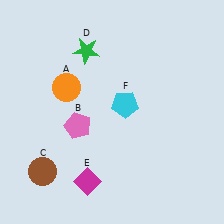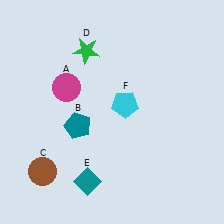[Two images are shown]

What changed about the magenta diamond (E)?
In Image 1, E is magenta. In Image 2, it changed to teal.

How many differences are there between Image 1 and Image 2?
There are 3 differences between the two images.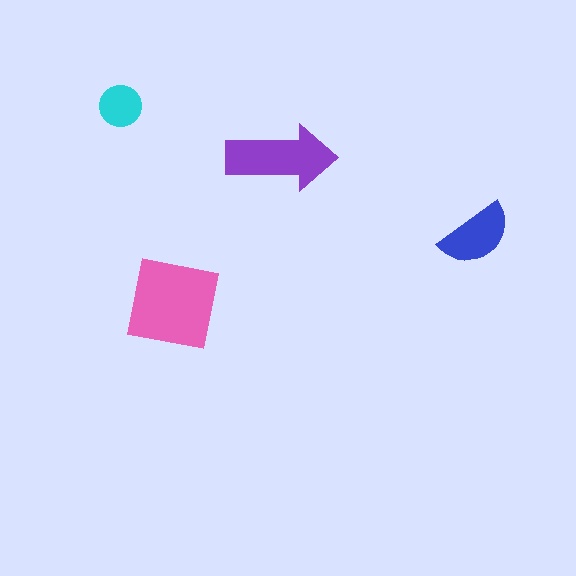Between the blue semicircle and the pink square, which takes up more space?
The pink square.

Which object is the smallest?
The cyan circle.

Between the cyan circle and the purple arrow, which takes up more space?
The purple arrow.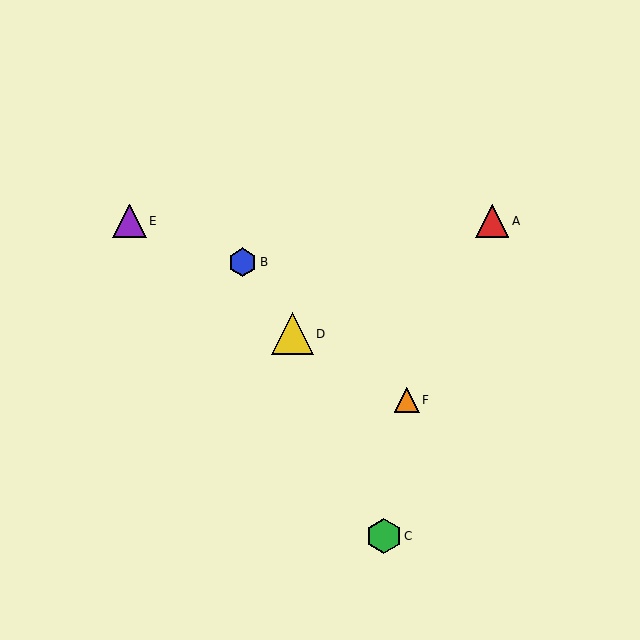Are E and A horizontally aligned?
Yes, both are at y≈221.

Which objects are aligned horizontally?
Objects A, E are aligned horizontally.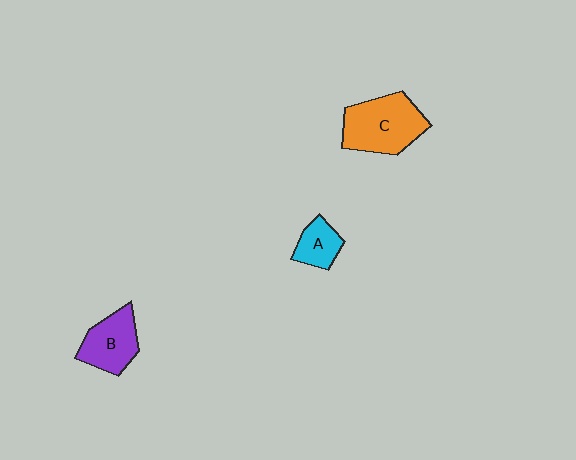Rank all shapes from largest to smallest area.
From largest to smallest: C (orange), B (purple), A (cyan).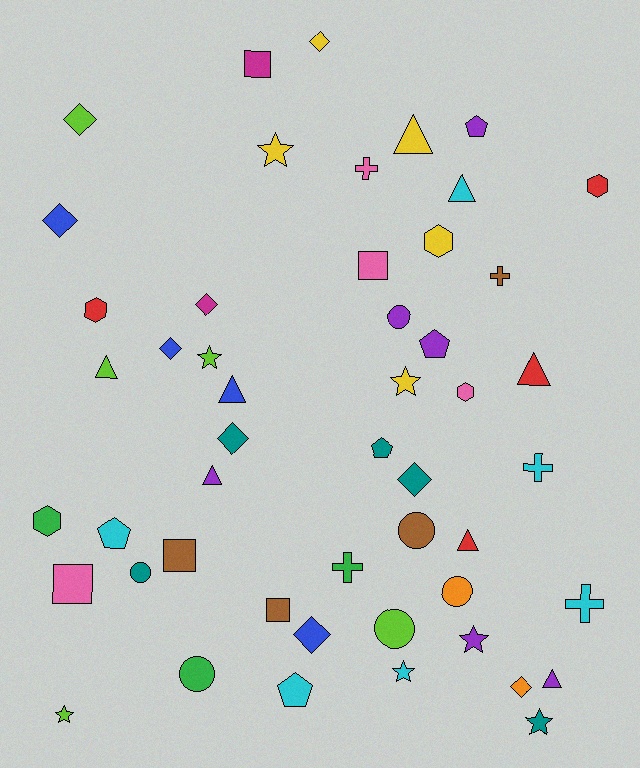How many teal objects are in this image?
There are 5 teal objects.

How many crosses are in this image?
There are 5 crosses.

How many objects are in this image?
There are 50 objects.